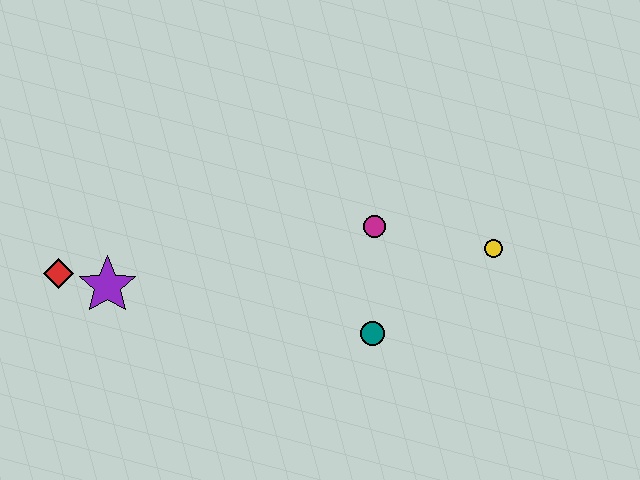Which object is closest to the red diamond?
The purple star is closest to the red diamond.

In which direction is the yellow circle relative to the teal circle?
The yellow circle is to the right of the teal circle.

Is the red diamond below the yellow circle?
Yes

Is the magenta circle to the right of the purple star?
Yes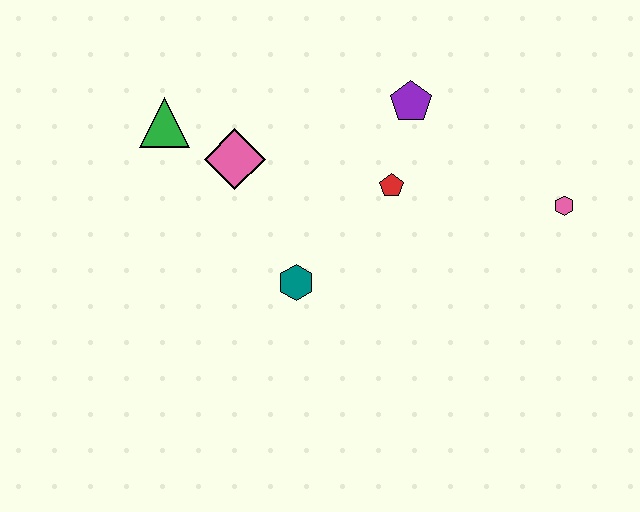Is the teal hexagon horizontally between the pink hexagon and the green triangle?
Yes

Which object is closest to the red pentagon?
The purple pentagon is closest to the red pentagon.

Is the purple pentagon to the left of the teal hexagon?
No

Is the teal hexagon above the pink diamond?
No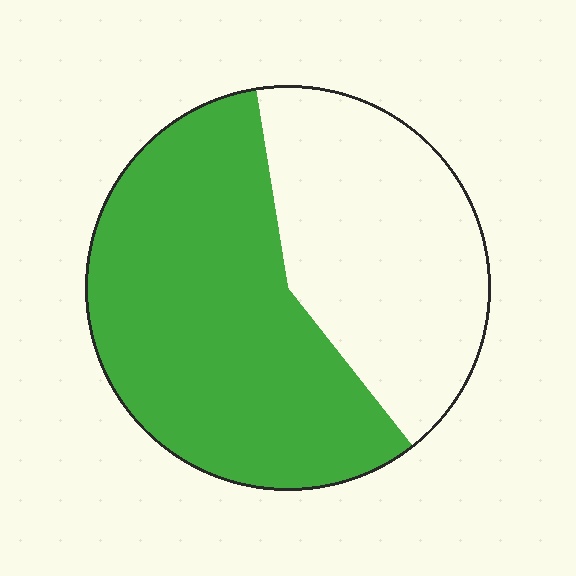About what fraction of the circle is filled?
About three fifths (3/5).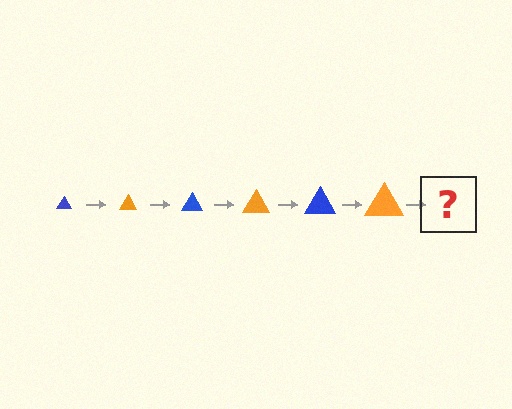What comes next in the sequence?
The next element should be a blue triangle, larger than the previous one.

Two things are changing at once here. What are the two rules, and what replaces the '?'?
The two rules are that the triangle grows larger each step and the color cycles through blue and orange. The '?' should be a blue triangle, larger than the previous one.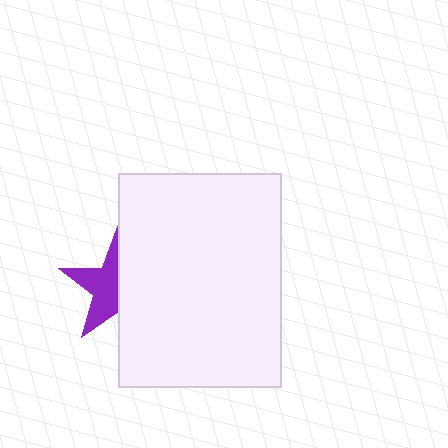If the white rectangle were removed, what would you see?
You would see the complete purple star.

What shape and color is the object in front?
The object in front is a white rectangle.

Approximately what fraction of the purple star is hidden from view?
Roughly 49% of the purple star is hidden behind the white rectangle.